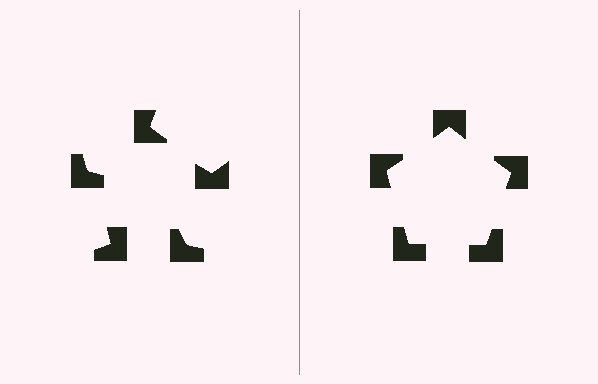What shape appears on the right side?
An illusory pentagon.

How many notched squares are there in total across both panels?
10 — 5 on each side.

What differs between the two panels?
The notched squares are positioned identically on both sides; only the wedge orientations differ. On the right they align to a pentagon; on the left they are misaligned.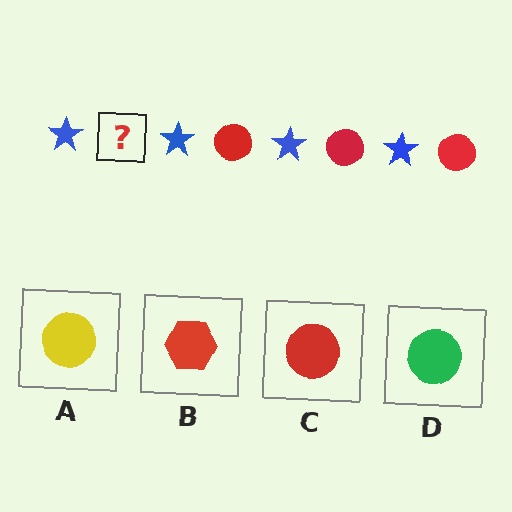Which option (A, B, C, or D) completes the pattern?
C.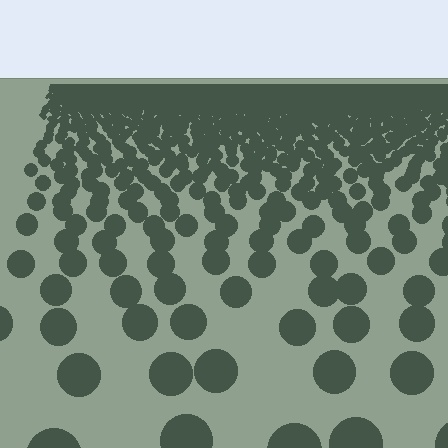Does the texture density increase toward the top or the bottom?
Density increases toward the top.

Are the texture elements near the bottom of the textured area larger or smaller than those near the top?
Larger. Near the bottom, elements are closer to the viewer and appear at a bigger on-screen size.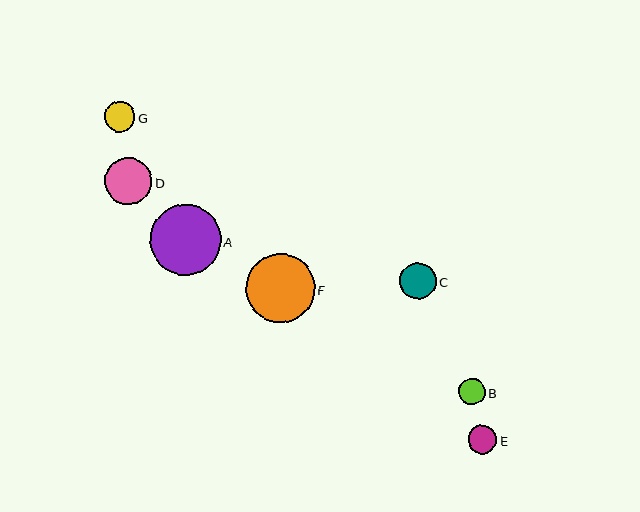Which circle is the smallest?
Circle B is the smallest with a size of approximately 27 pixels.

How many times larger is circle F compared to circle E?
Circle F is approximately 2.4 times the size of circle E.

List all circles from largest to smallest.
From largest to smallest: A, F, D, C, G, E, B.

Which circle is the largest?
Circle A is the largest with a size of approximately 70 pixels.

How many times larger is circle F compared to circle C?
Circle F is approximately 1.9 times the size of circle C.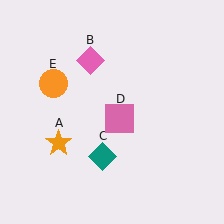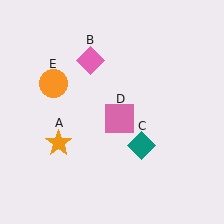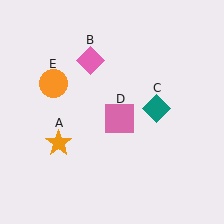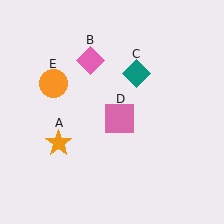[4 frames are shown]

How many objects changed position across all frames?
1 object changed position: teal diamond (object C).